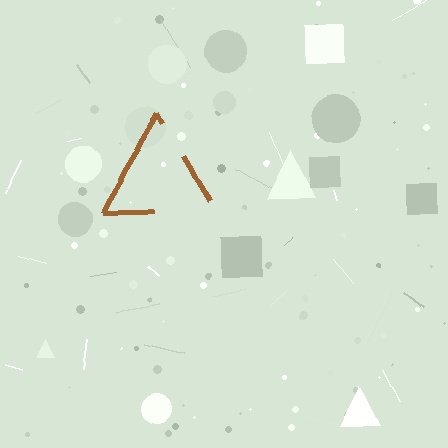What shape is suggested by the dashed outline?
The dashed outline suggests a triangle.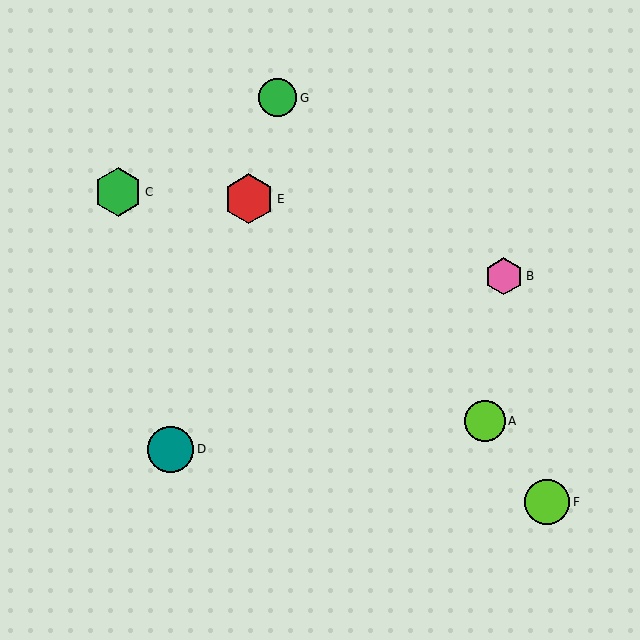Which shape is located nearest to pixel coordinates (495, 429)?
The lime circle (labeled A) at (485, 421) is nearest to that location.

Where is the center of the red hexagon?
The center of the red hexagon is at (249, 199).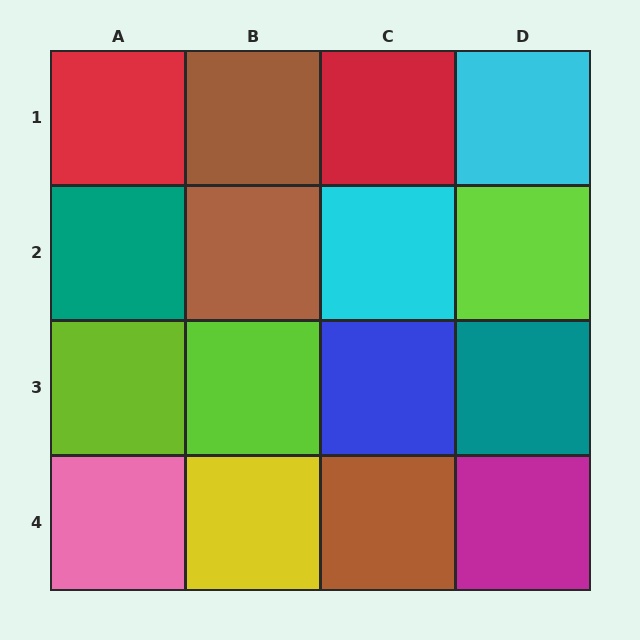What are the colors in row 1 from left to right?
Red, brown, red, cyan.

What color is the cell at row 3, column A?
Lime.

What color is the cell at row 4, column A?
Pink.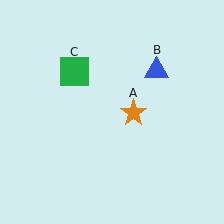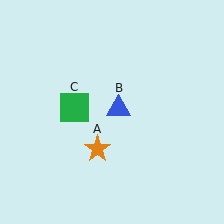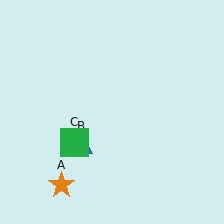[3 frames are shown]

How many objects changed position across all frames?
3 objects changed position: orange star (object A), blue triangle (object B), green square (object C).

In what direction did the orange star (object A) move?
The orange star (object A) moved down and to the left.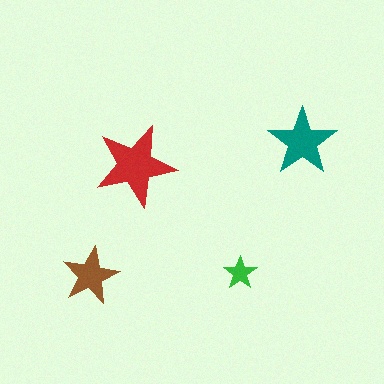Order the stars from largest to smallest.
the red one, the teal one, the brown one, the green one.